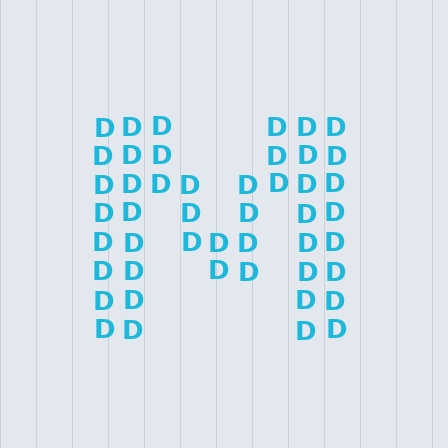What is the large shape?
The large shape is the letter M.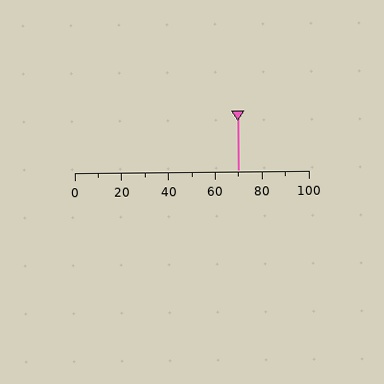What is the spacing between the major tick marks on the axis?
The major ticks are spaced 20 apart.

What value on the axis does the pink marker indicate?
The marker indicates approximately 70.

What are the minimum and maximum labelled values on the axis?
The axis runs from 0 to 100.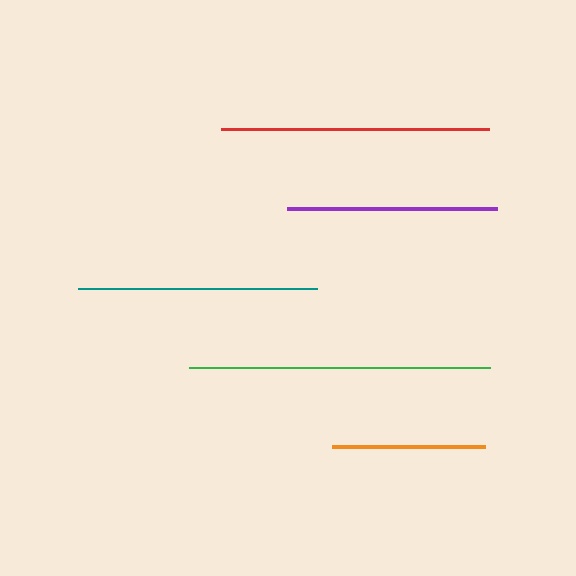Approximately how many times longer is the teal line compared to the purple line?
The teal line is approximately 1.1 times the length of the purple line.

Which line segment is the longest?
The green line is the longest at approximately 301 pixels.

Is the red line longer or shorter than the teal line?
The red line is longer than the teal line.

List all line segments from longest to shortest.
From longest to shortest: green, red, teal, purple, orange.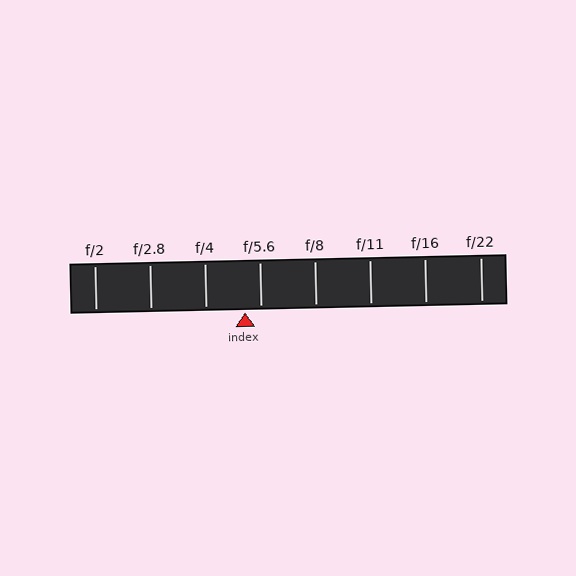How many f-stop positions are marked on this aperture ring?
There are 8 f-stop positions marked.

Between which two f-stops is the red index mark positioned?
The index mark is between f/4 and f/5.6.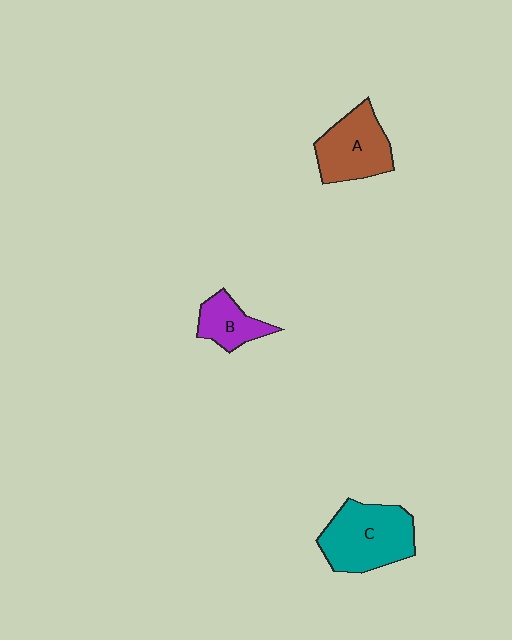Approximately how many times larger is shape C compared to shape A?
Approximately 1.2 times.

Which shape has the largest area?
Shape C (teal).